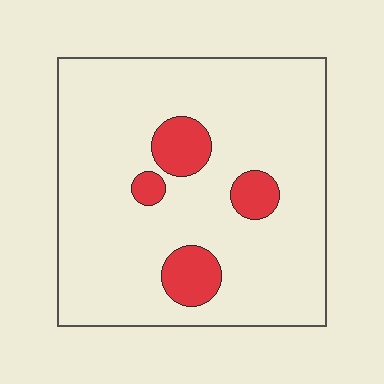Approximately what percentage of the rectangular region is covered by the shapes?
Approximately 10%.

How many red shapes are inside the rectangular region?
4.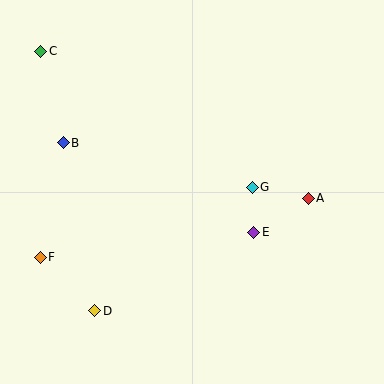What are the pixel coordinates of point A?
Point A is at (308, 198).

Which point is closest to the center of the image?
Point G at (252, 187) is closest to the center.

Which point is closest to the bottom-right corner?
Point E is closest to the bottom-right corner.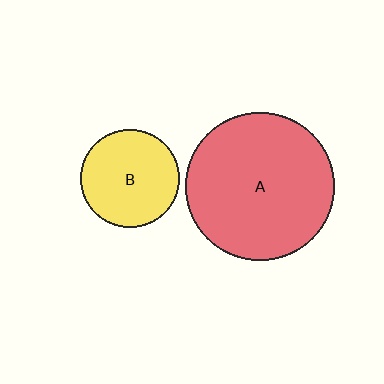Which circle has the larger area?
Circle A (red).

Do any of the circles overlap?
No, none of the circles overlap.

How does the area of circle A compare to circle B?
Approximately 2.3 times.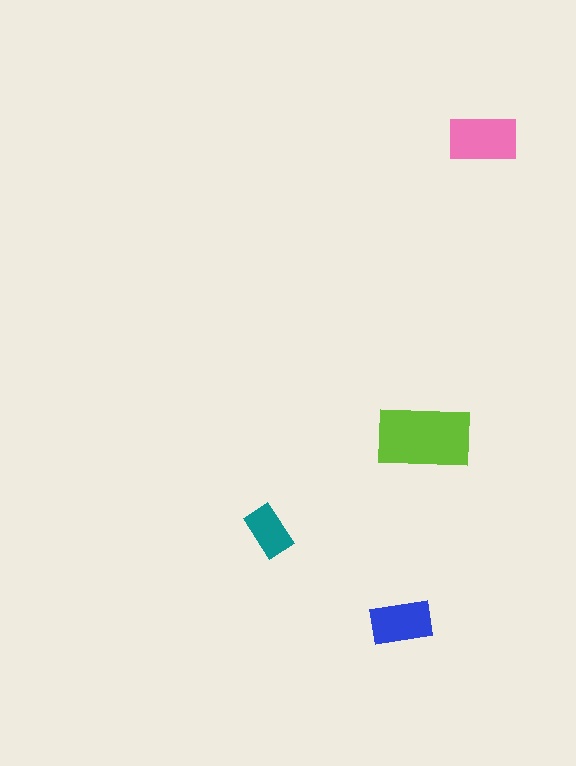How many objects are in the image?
There are 4 objects in the image.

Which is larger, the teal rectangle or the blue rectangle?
The blue one.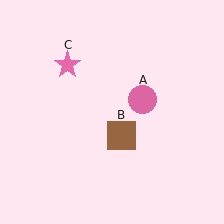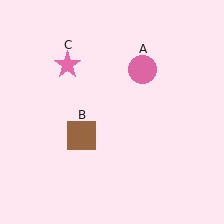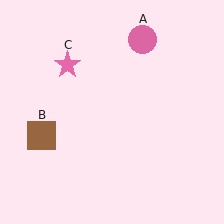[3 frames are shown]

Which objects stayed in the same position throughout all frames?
Pink star (object C) remained stationary.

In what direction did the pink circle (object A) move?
The pink circle (object A) moved up.